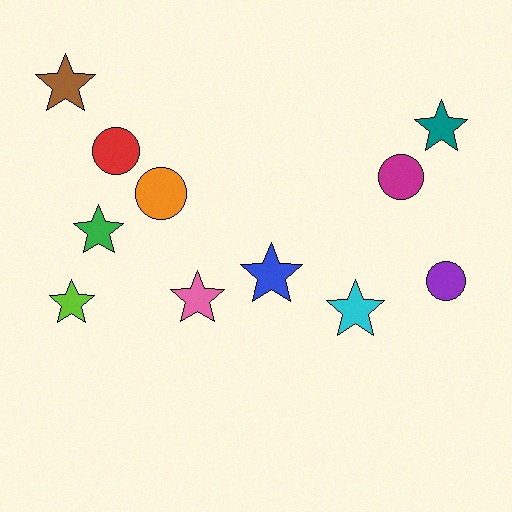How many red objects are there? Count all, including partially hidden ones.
There is 1 red object.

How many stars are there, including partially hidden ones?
There are 7 stars.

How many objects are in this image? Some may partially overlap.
There are 11 objects.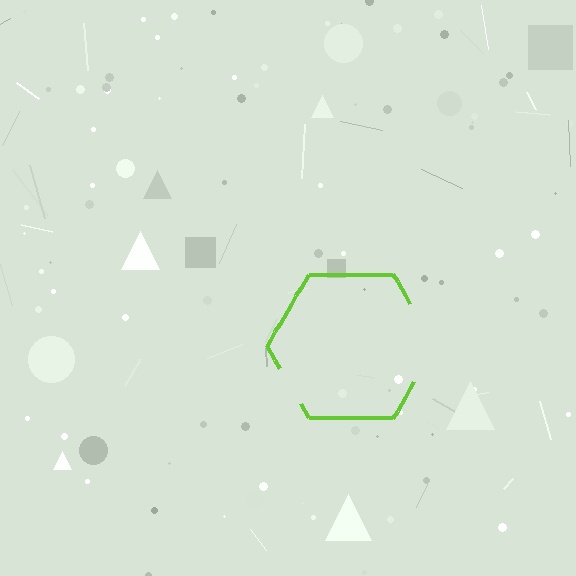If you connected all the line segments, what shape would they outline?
They would outline a hexagon.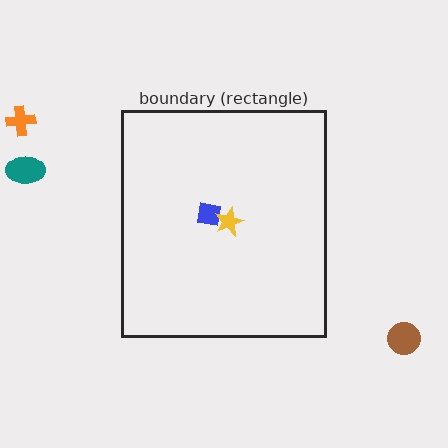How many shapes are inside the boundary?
2 inside, 3 outside.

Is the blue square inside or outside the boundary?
Inside.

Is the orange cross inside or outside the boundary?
Outside.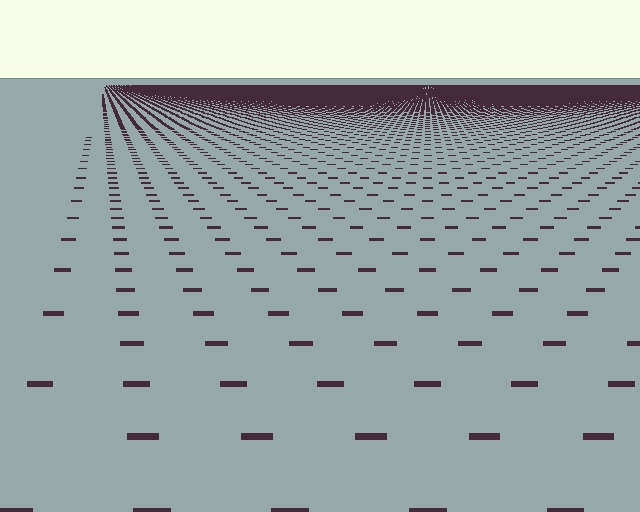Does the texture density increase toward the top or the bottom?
Density increases toward the top.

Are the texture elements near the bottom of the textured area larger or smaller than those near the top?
Larger. Near the bottom, elements are closer to the viewer and appear at a bigger on-screen size.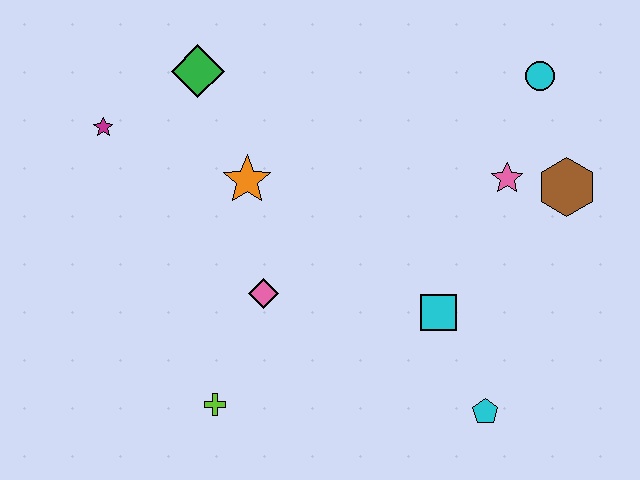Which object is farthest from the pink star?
The magenta star is farthest from the pink star.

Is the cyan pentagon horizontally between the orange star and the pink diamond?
No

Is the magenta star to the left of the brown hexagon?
Yes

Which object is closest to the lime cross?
The pink diamond is closest to the lime cross.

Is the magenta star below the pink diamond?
No